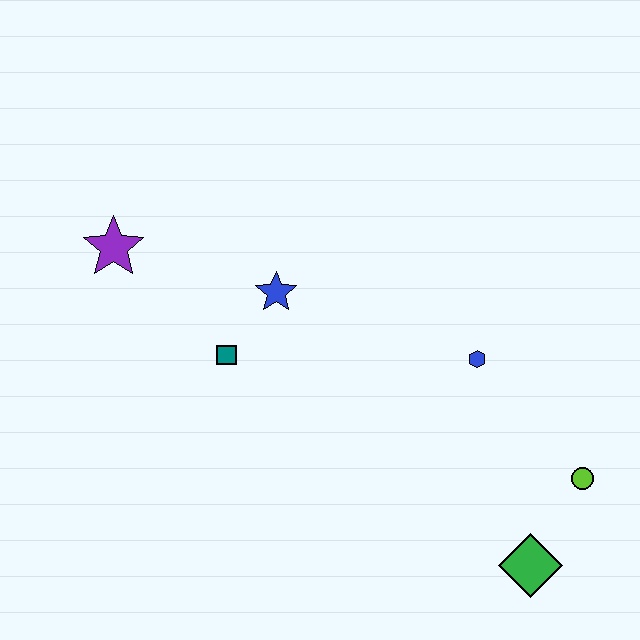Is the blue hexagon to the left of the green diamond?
Yes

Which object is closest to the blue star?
The teal square is closest to the blue star.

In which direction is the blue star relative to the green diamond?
The blue star is above the green diamond.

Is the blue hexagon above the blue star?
No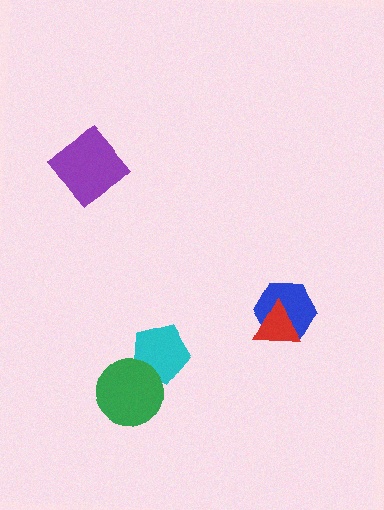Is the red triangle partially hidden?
No, no other shape covers it.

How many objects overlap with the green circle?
1 object overlaps with the green circle.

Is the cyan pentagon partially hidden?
Yes, it is partially covered by another shape.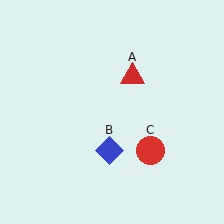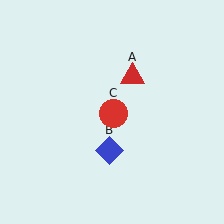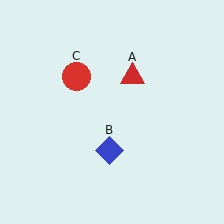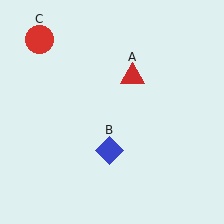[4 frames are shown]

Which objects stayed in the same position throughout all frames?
Red triangle (object A) and blue diamond (object B) remained stationary.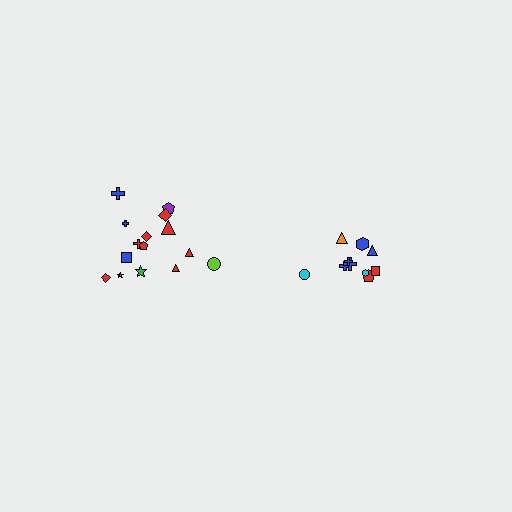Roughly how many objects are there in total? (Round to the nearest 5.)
Roughly 25 objects in total.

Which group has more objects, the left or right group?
The left group.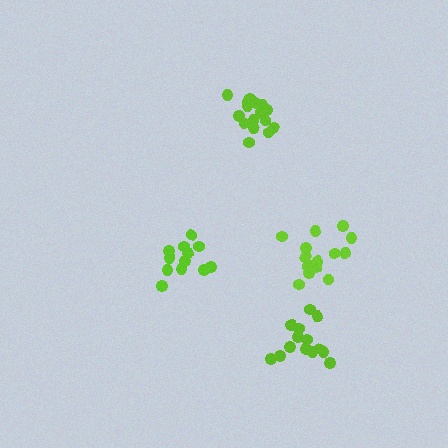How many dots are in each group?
Group 1: 14 dots, Group 2: 12 dots, Group 3: 15 dots, Group 4: 16 dots (57 total).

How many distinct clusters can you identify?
There are 4 distinct clusters.